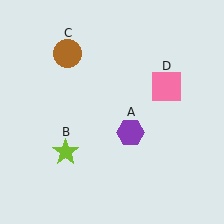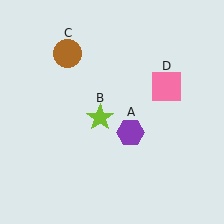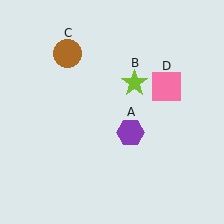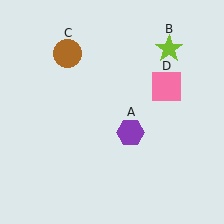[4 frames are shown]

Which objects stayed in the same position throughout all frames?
Purple hexagon (object A) and brown circle (object C) and pink square (object D) remained stationary.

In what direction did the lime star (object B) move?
The lime star (object B) moved up and to the right.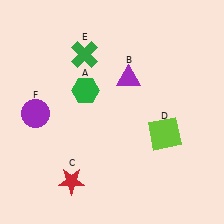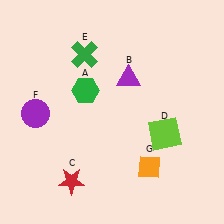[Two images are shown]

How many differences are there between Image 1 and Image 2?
There is 1 difference between the two images.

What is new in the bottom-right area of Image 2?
An orange diamond (G) was added in the bottom-right area of Image 2.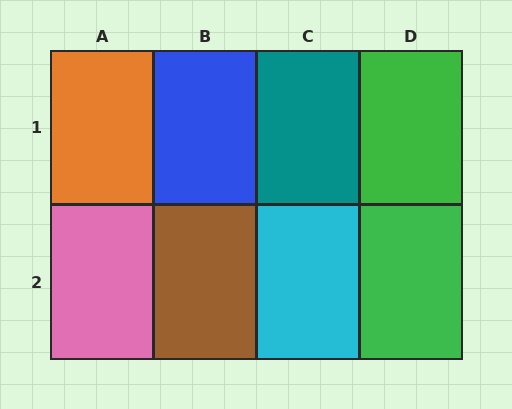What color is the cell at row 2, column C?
Cyan.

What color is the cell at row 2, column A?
Pink.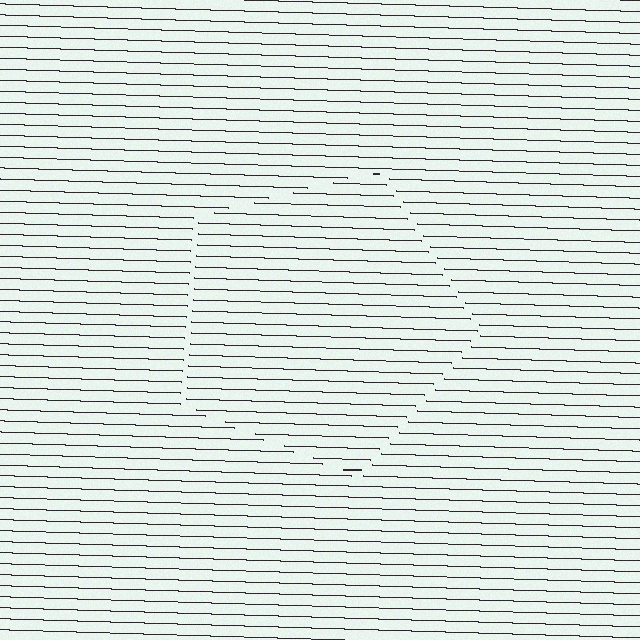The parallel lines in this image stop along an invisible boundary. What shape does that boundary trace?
An illusory pentagon. The interior of the shape contains the same grating, shifted by half a period — the contour is defined by the phase discontinuity where line-ends from the inner and outer gratings abut.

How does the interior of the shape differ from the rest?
The interior of the shape contains the same grating, shifted by half a period — the contour is defined by the phase discontinuity where line-ends from the inner and outer gratings abut.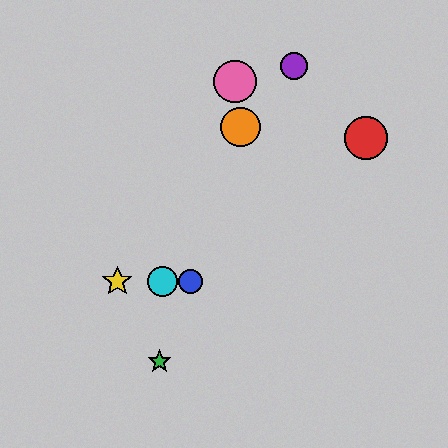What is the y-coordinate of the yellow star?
The yellow star is at y≈281.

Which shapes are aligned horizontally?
The blue circle, the yellow star, the cyan circle are aligned horizontally.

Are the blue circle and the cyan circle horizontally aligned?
Yes, both are at y≈281.